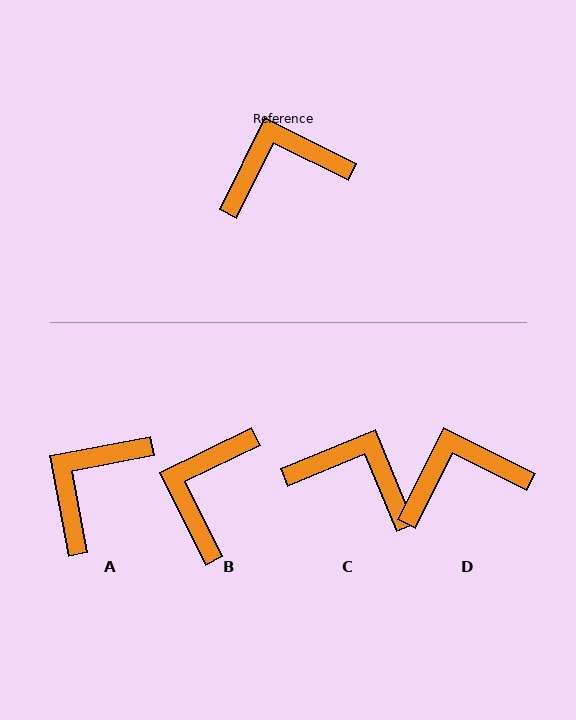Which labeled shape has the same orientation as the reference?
D.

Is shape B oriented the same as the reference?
No, it is off by about 53 degrees.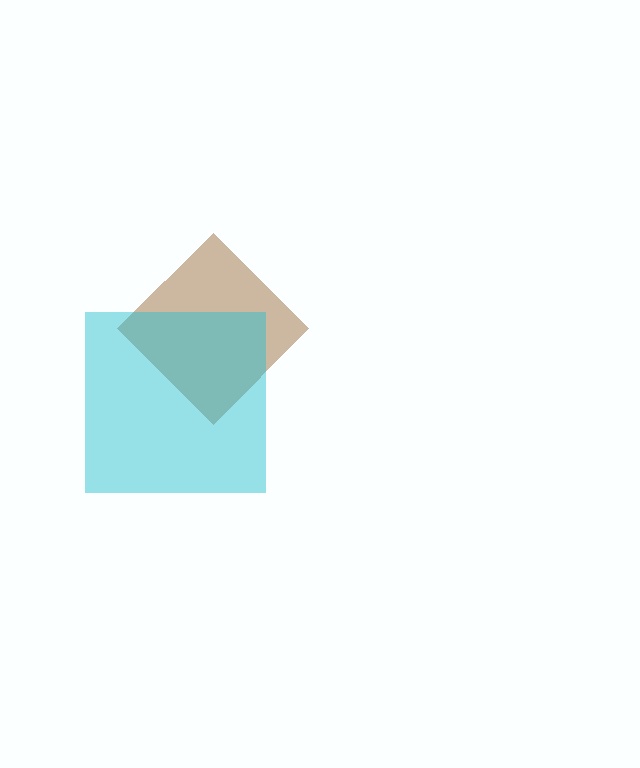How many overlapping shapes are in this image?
There are 2 overlapping shapes in the image.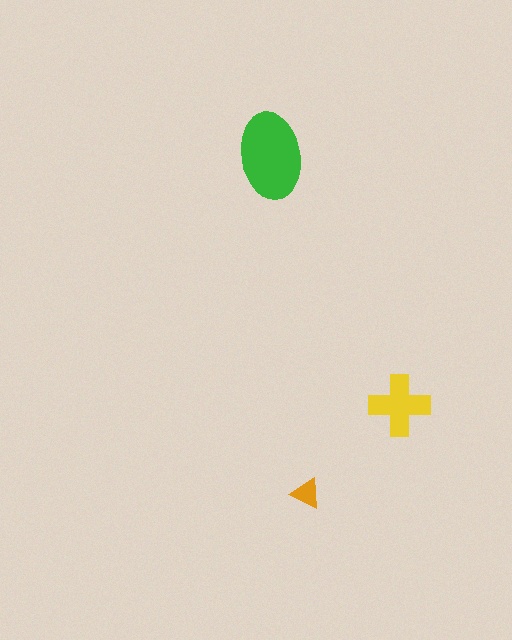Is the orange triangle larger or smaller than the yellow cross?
Smaller.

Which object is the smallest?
The orange triangle.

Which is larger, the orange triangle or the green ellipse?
The green ellipse.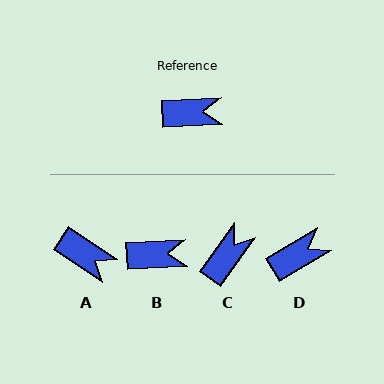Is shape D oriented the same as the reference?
No, it is off by about 28 degrees.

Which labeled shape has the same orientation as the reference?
B.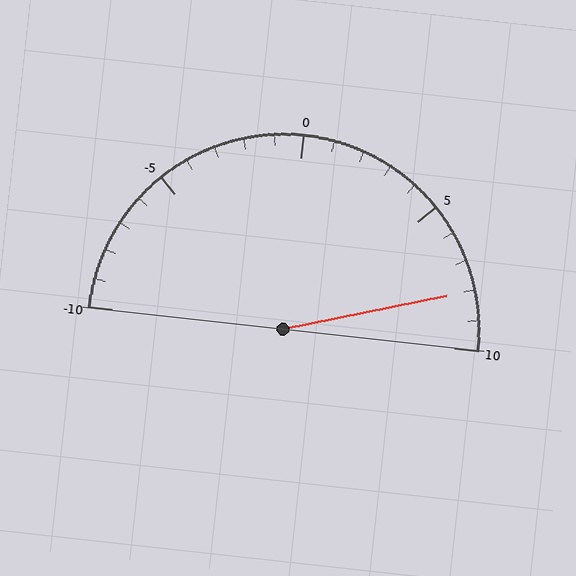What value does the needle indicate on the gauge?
The needle indicates approximately 8.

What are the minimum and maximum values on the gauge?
The gauge ranges from -10 to 10.